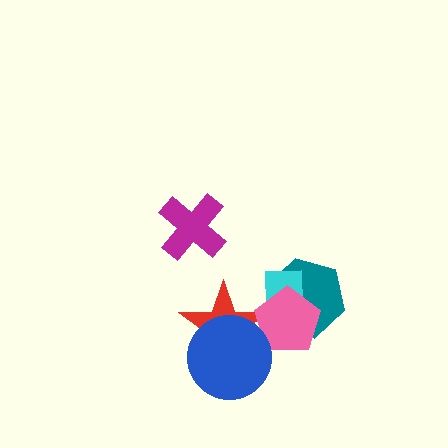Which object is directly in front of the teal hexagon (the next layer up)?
The cyan square is directly in front of the teal hexagon.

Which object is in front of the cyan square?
The pink pentagon is in front of the cyan square.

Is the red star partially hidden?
Yes, it is partially covered by another shape.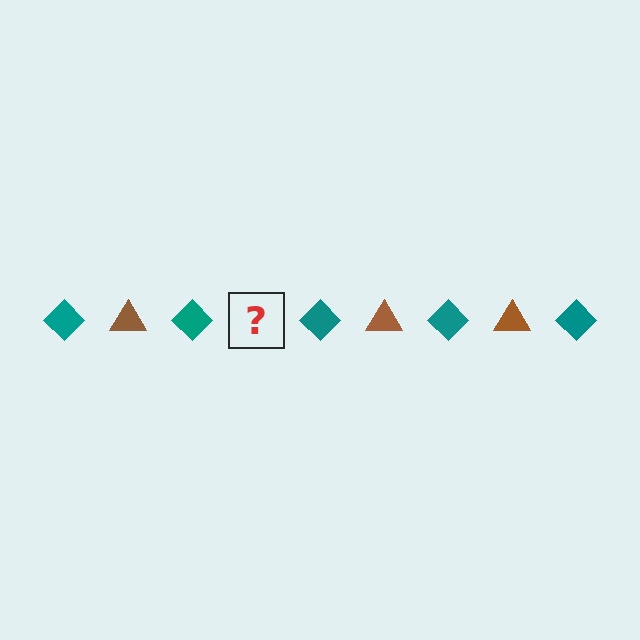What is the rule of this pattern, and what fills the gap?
The rule is that the pattern alternates between teal diamond and brown triangle. The gap should be filled with a brown triangle.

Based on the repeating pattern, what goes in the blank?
The blank should be a brown triangle.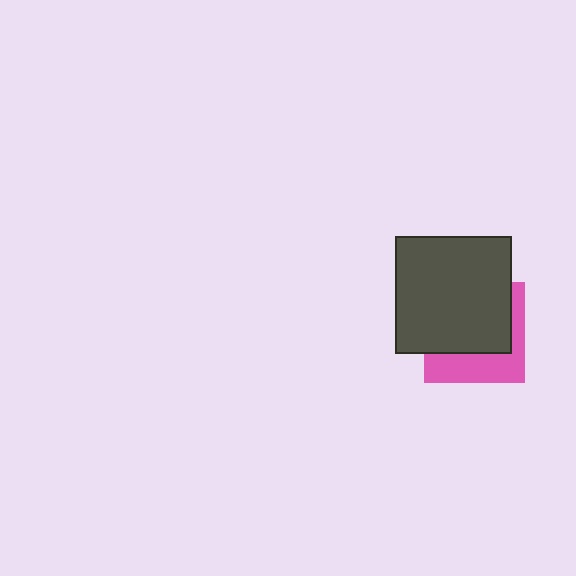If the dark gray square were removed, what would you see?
You would see the complete pink square.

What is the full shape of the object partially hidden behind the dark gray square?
The partially hidden object is a pink square.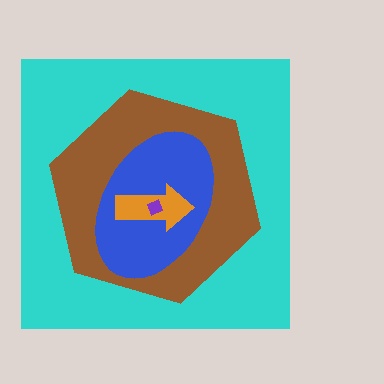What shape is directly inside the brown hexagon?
The blue ellipse.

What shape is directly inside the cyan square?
The brown hexagon.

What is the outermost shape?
The cyan square.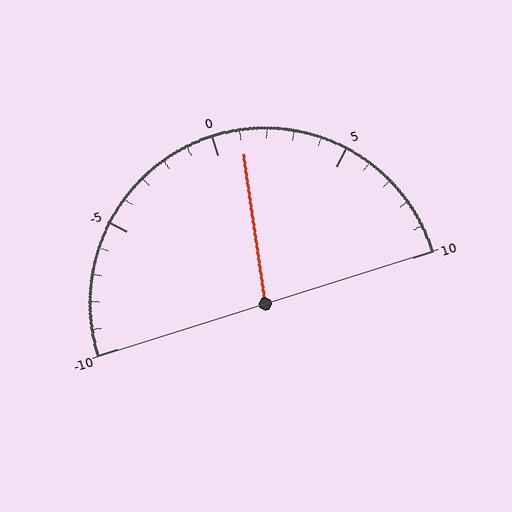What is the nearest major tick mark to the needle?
The nearest major tick mark is 0.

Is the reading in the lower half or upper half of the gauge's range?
The reading is in the upper half of the range (-10 to 10).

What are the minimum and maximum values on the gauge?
The gauge ranges from -10 to 10.